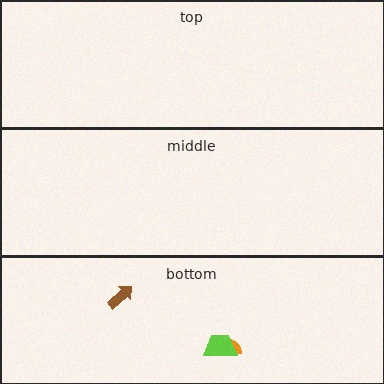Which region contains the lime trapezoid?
The bottom region.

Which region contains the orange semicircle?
The bottom region.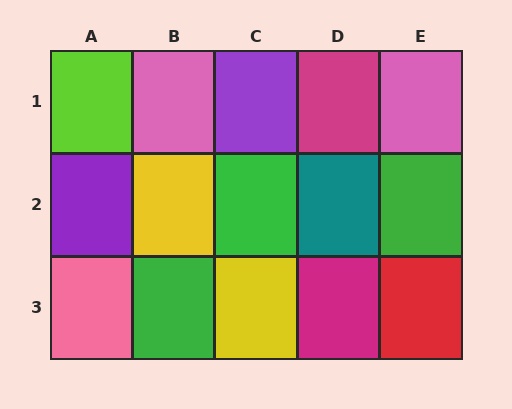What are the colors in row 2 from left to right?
Purple, yellow, green, teal, green.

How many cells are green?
3 cells are green.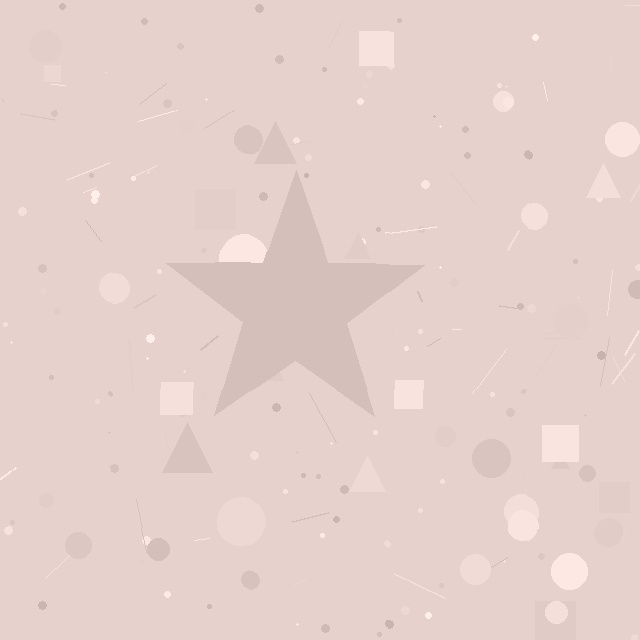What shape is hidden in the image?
A star is hidden in the image.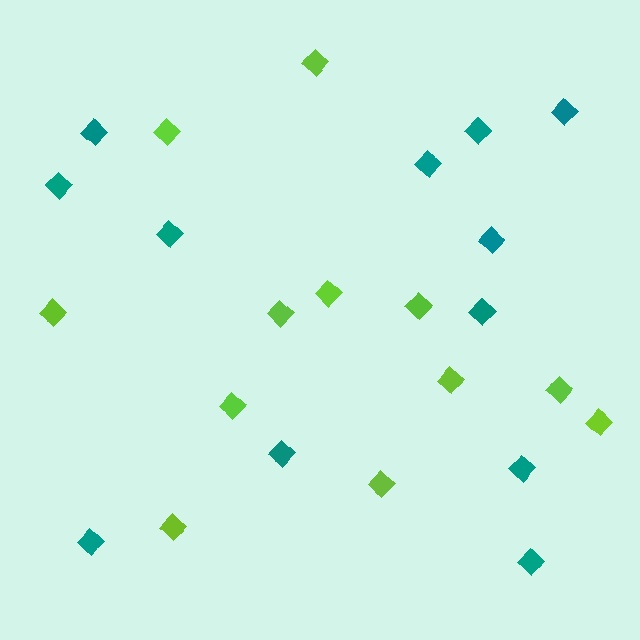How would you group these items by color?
There are 2 groups: one group of teal diamonds (12) and one group of lime diamonds (12).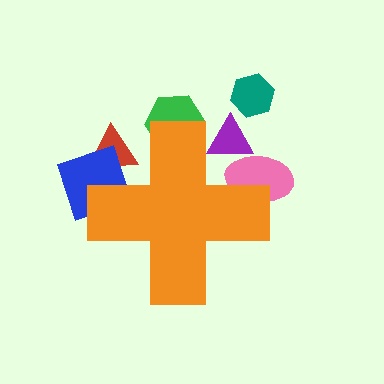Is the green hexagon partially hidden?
Yes, the green hexagon is partially hidden behind the orange cross.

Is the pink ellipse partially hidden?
Yes, the pink ellipse is partially hidden behind the orange cross.